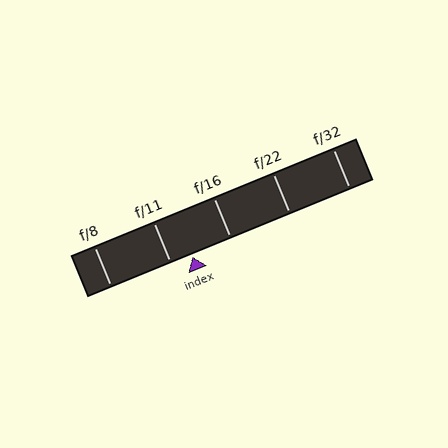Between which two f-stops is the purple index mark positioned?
The index mark is between f/11 and f/16.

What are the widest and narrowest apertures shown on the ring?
The widest aperture shown is f/8 and the narrowest is f/32.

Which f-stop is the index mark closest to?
The index mark is closest to f/11.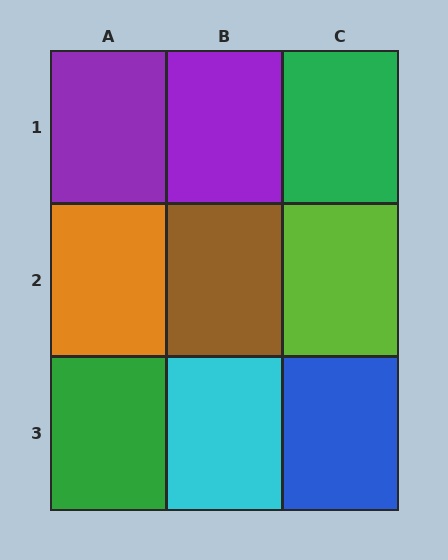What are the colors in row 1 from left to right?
Purple, purple, green.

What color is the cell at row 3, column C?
Blue.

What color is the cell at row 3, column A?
Green.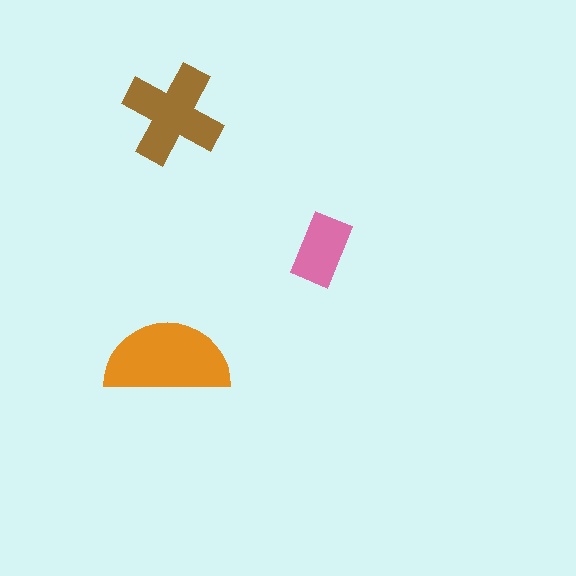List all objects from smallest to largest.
The pink rectangle, the brown cross, the orange semicircle.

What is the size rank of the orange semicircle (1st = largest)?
1st.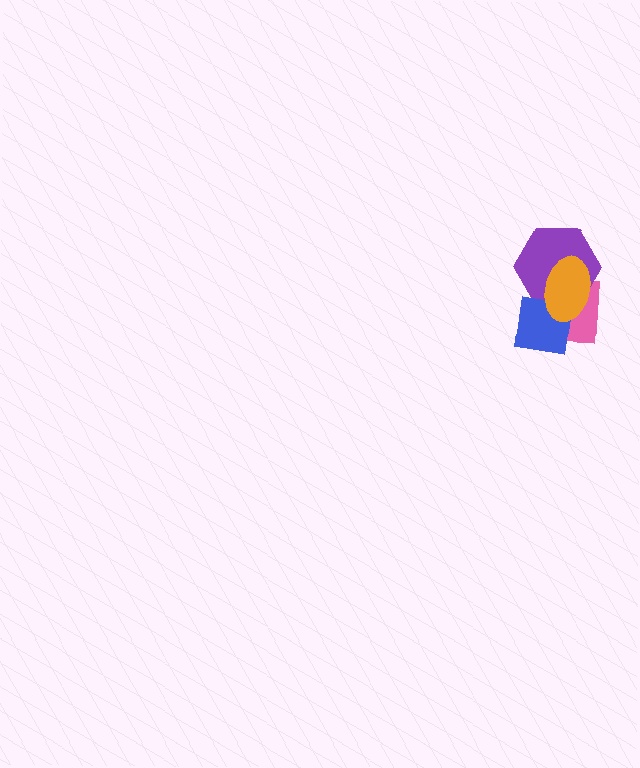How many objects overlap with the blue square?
3 objects overlap with the blue square.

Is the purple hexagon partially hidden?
Yes, it is partially covered by another shape.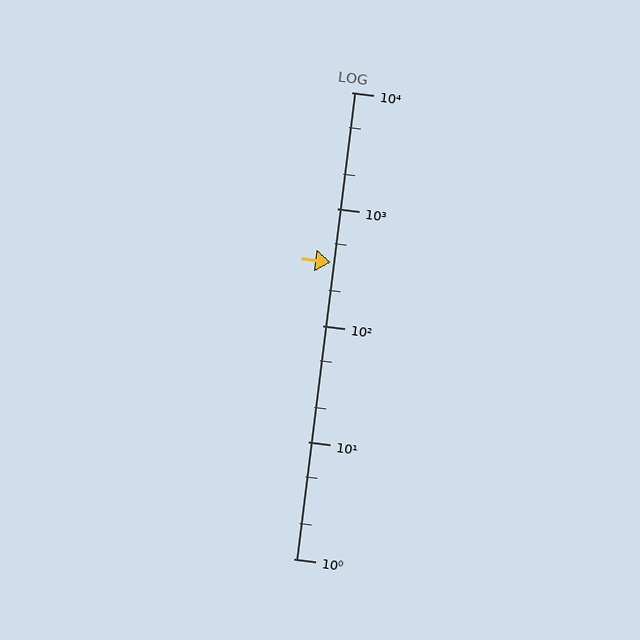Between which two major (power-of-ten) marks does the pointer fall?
The pointer is between 100 and 1000.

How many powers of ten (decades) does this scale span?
The scale spans 4 decades, from 1 to 10000.